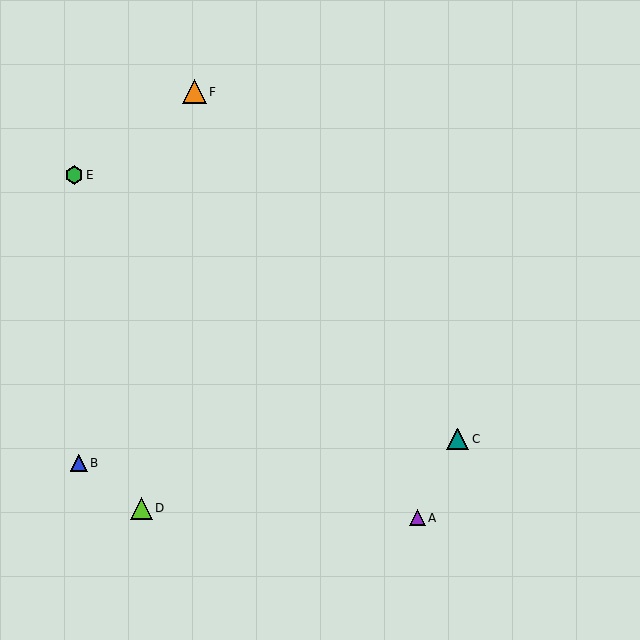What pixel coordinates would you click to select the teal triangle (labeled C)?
Click at (458, 439) to select the teal triangle C.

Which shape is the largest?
The orange triangle (labeled F) is the largest.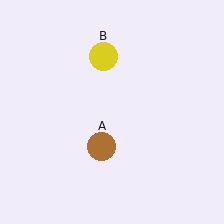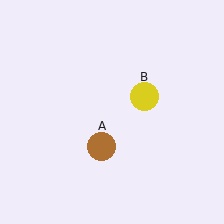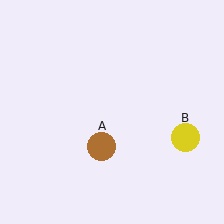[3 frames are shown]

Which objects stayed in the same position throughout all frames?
Brown circle (object A) remained stationary.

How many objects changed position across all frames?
1 object changed position: yellow circle (object B).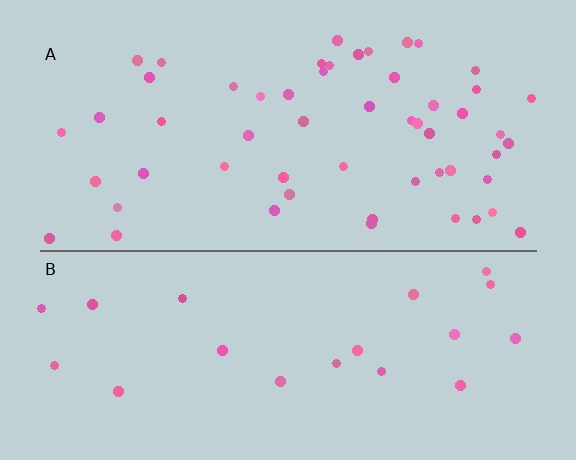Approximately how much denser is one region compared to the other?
Approximately 2.6× — region A over region B.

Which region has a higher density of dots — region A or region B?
A (the top).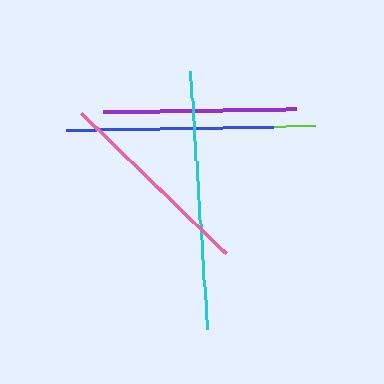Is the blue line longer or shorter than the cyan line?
The cyan line is longer than the blue line.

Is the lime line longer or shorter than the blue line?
The lime line is longer than the blue line.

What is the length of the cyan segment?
The cyan segment is approximately 259 pixels long.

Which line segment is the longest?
The cyan line is the longest at approximately 259 pixels.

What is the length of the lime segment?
The lime segment is approximately 242 pixels long.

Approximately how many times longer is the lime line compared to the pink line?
The lime line is approximately 1.2 times the length of the pink line.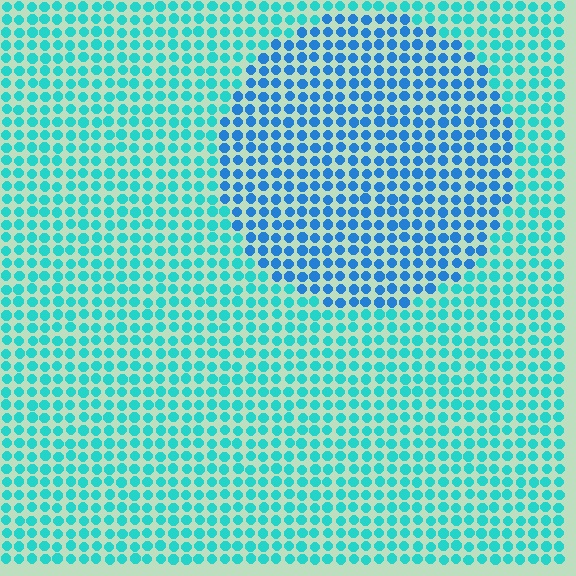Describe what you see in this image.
The image is filled with small cyan elements in a uniform arrangement. A circle-shaped region is visible where the elements are tinted to a slightly different hue, forming a subtle color boundary.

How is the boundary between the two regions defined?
The boundary is defined purely by a slight shift in hue (about 33 degrees). Spacing, size, and orientation are identical on both sides.